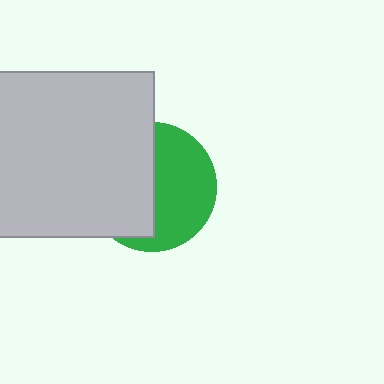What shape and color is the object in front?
The object in front is a light gray square.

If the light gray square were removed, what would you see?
You would see the complete green circle.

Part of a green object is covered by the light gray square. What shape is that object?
It is a circle.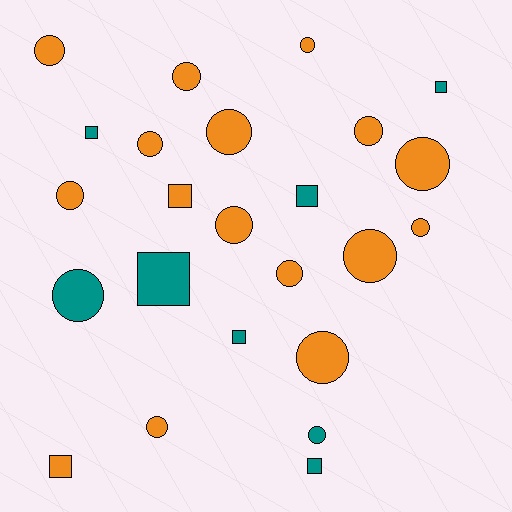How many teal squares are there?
There are 6 teal squares.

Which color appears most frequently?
Orange, with 16 objects.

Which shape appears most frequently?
Circle, with 16 objects.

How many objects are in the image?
There are 24 objects.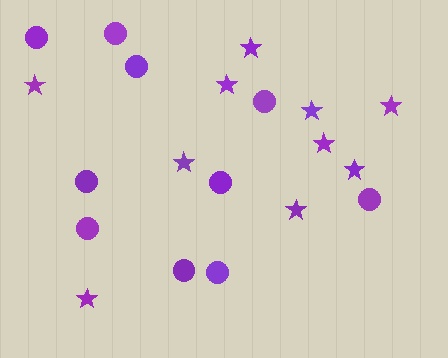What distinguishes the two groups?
There are 2 groups: one group of circles (10) and one group of stars (10).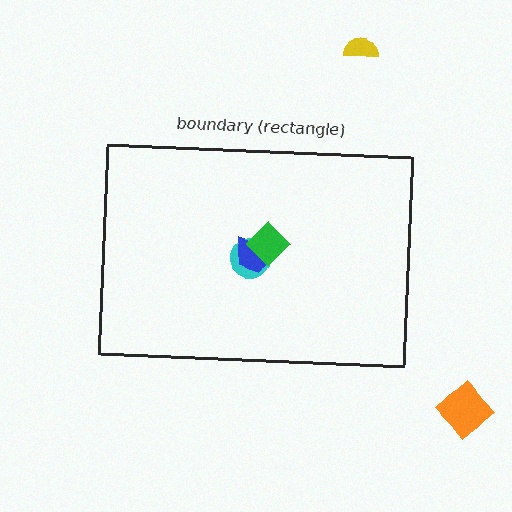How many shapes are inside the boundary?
3 inside, 2 outside.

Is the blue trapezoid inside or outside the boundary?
Inside.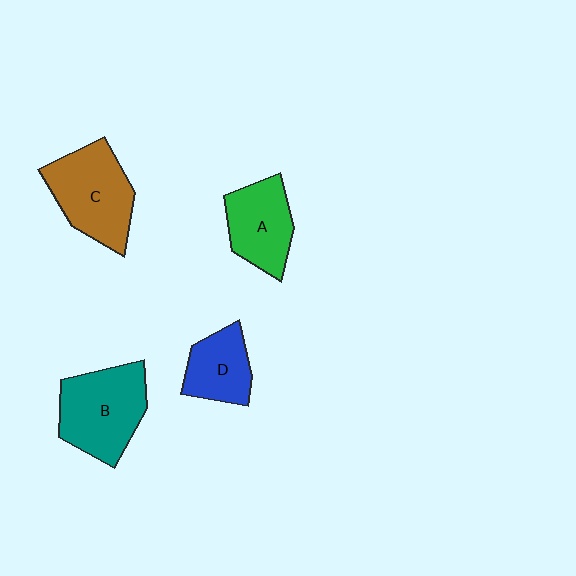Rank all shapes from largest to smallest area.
From largest to smallest: B (teal), C (brown), A (green), D (blue).